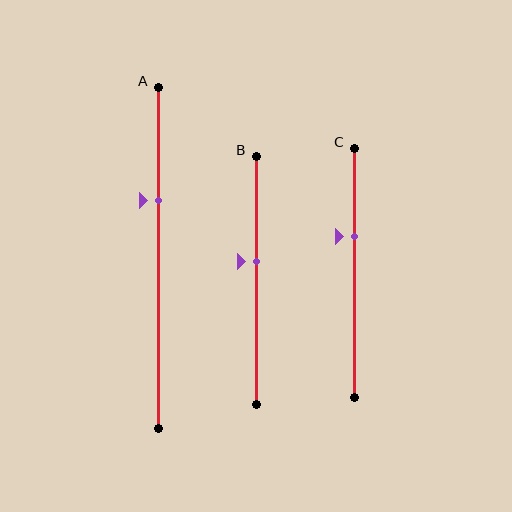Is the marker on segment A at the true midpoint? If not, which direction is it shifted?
No, the marker on segment A is shifted upward by about 17% of the segment length.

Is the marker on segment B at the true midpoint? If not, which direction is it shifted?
No, the marker on segment B is shifted upward by about 8% of the segment length.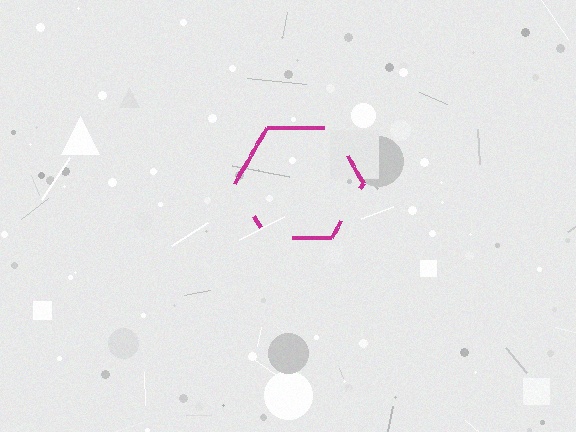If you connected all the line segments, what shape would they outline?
They would outline a hexagon.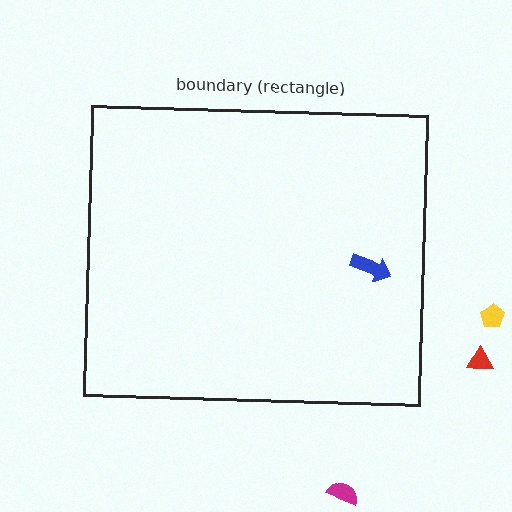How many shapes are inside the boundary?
1 inside, 3 outside.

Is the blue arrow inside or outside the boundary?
Inside.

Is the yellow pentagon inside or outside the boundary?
Outside.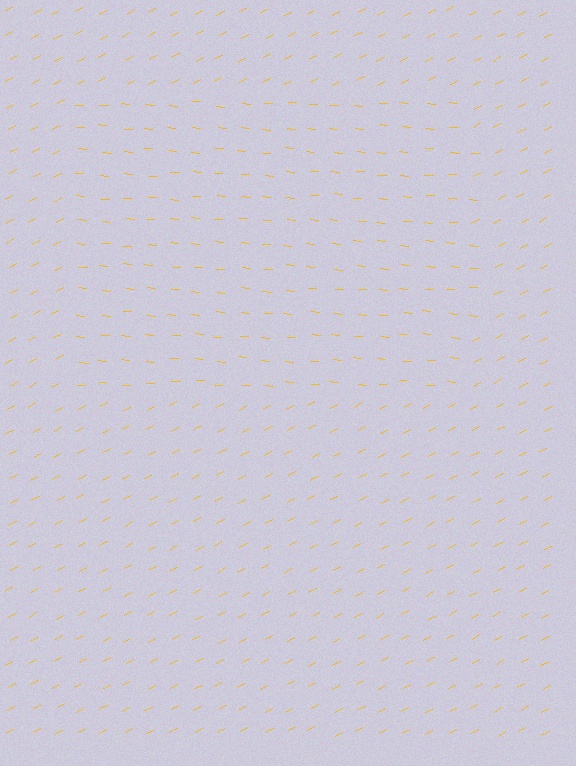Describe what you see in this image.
The image is filled with small yellow line segments. A rectangle region in the image has lines oriented differently from the surrounding lines, creating a visible texture boundary.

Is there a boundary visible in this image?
Yes, there is a texture boundary formed by a change in line orientation.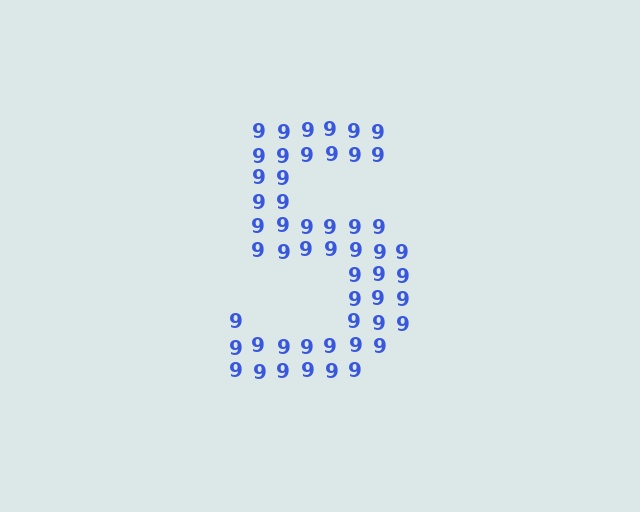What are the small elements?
The small elements are digit 9's.